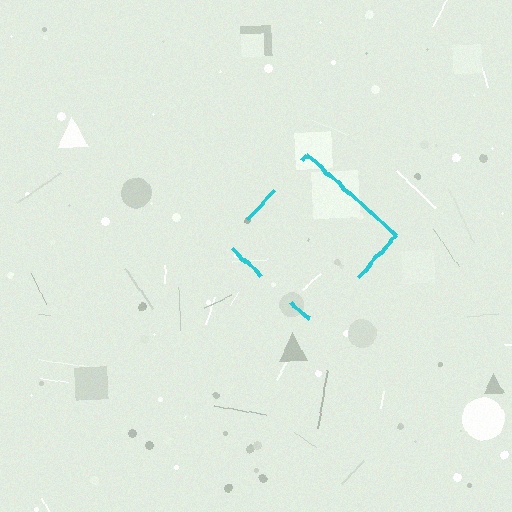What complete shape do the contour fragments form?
The contour fragments form a diamond.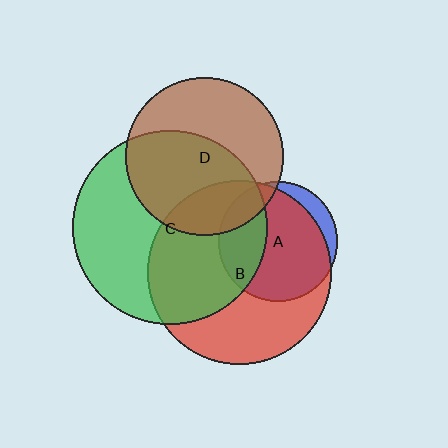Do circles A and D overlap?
Yes.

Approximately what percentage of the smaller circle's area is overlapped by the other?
Approximately 15%.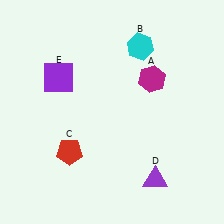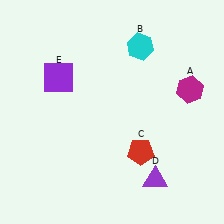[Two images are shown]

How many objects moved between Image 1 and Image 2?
2 objects moved between the two images.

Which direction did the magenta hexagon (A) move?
The magenta hexagon (A) moved right.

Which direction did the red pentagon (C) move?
The red pentagon (C) moved right.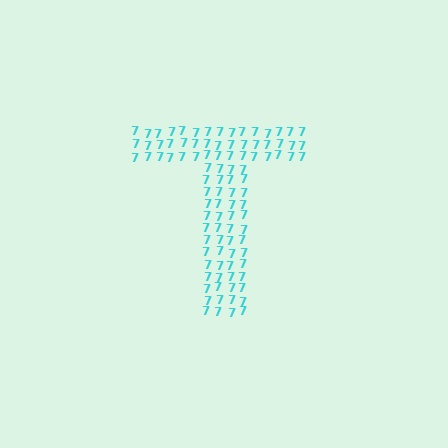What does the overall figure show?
The overall figure shows the letter T.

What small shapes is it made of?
It is made of small digit 7's.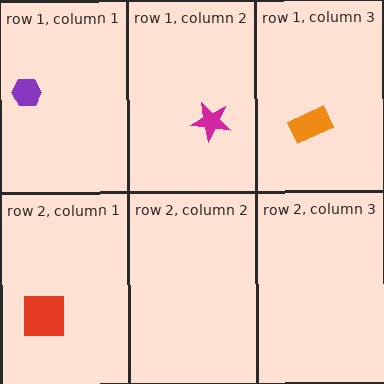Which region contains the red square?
The row 2, column 1 region.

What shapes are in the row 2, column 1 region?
The red square.